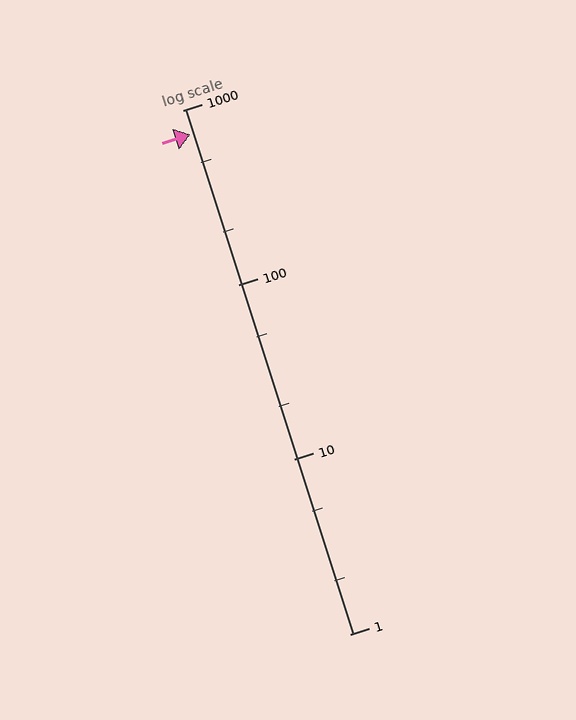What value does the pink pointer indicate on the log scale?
The pointer indicates approximately 730.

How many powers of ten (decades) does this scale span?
The scale spans 3 decades, from 1 to 1000.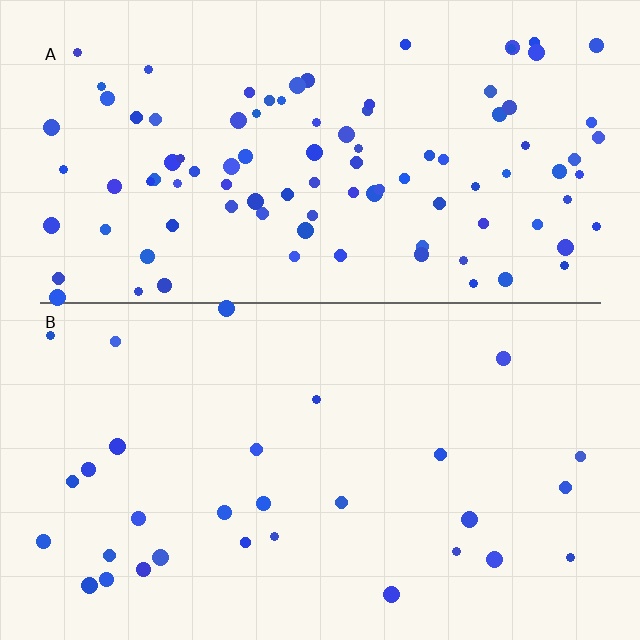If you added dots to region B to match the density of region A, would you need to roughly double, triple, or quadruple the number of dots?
Approximately triple.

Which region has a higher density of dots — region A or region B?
A (the top).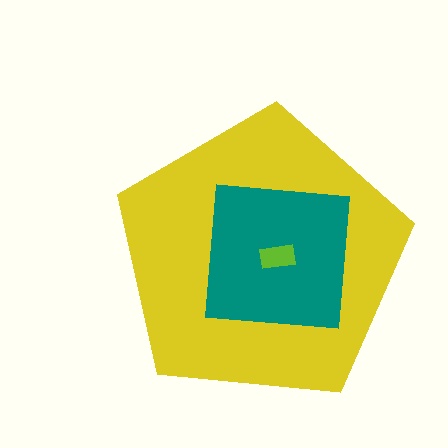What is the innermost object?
The lime rectangle.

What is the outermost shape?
The yellow pentagon.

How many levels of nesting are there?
3.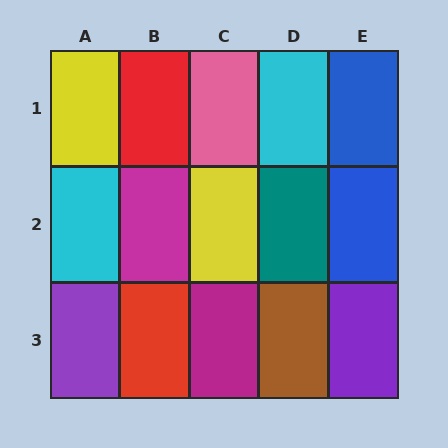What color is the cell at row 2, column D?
Teal.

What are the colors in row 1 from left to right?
Yellow, red, pink, cyan, blue.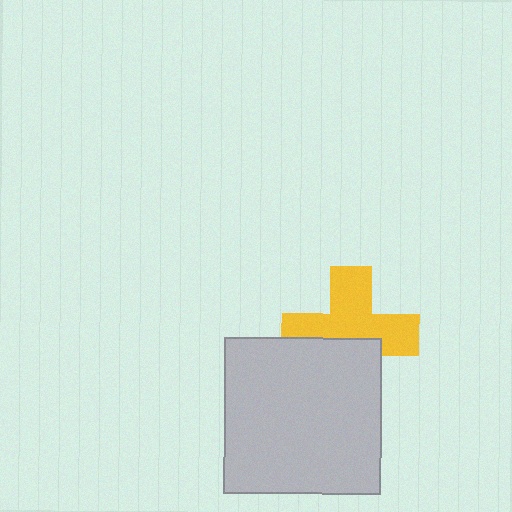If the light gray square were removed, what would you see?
You would see the complete yellow cross.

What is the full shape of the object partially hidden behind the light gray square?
The partially hidden object is a yellow cross.